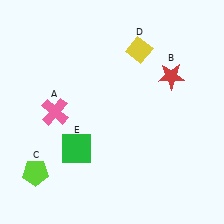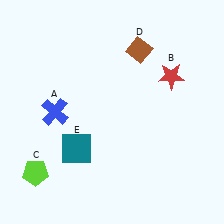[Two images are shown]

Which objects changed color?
A changed from pink to blue. D changed from yellow to brown. E changed from green to teal.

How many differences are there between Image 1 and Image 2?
There are 3 differences between the two images.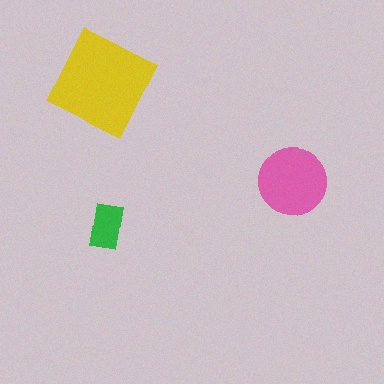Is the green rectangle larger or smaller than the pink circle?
Smaller.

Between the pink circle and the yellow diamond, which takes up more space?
The yellow diamond.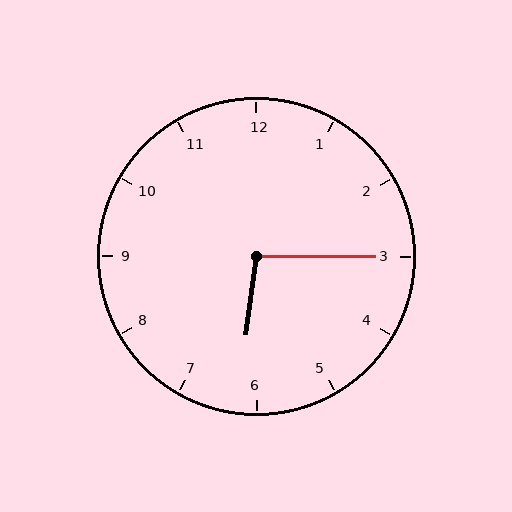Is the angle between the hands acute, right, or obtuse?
It is obtuse.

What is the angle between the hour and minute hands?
Approximately 98 degrees.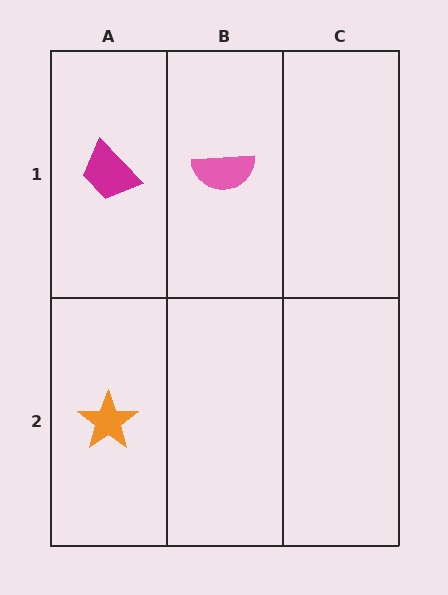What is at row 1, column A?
A magenta trapezoid.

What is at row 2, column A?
An orange star.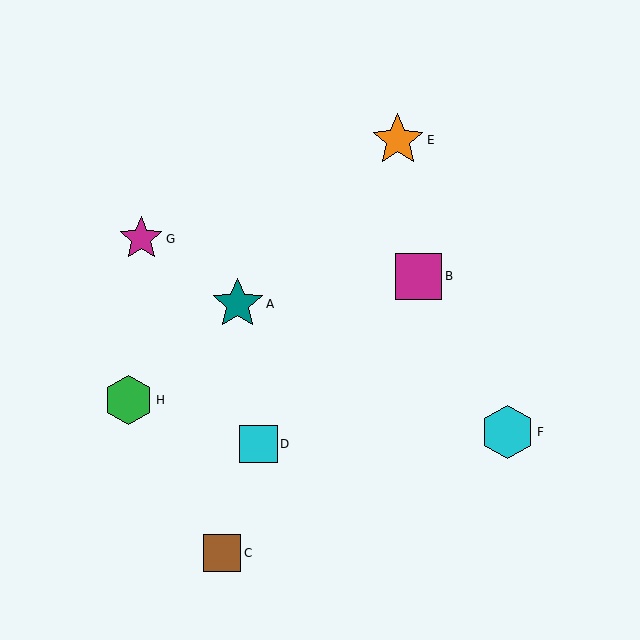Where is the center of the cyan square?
The center of the cyan square is at (259, 444).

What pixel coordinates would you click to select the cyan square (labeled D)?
Click at (259, 444) to select the cyan square D.